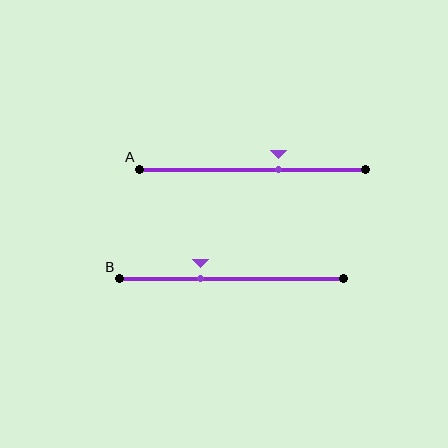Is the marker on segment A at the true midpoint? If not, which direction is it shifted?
No, the marker on segment A is shifted to the right by about 11% of the segment length.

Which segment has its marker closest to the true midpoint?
Segment A has its marker closest to the true midpoint.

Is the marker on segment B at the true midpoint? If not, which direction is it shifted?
No, the marker on segment B is shifted to the left by about 14% of the segment length.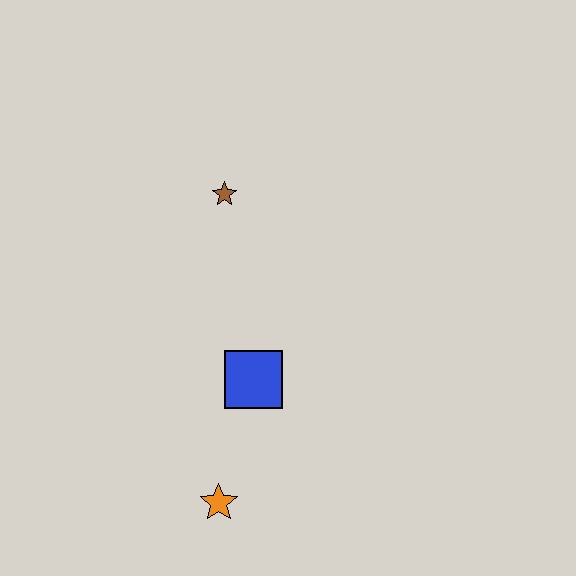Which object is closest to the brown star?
The blue square is closest to the brown star.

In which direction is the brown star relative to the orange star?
The brown star is above the orange star.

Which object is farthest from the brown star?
The orange star is farthest from the brown star.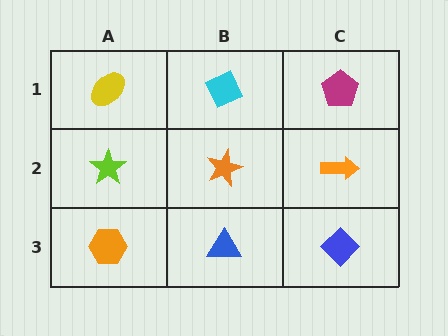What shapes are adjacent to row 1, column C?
An orange arrow (row 2, column C), a cyan diamond (row 1, column B).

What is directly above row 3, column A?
A lime star.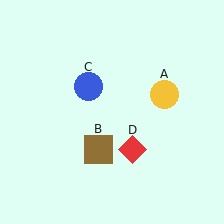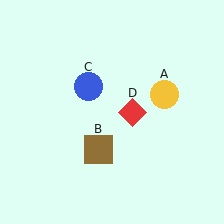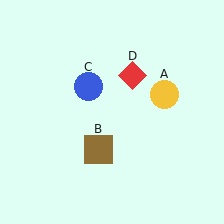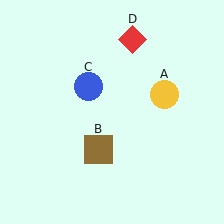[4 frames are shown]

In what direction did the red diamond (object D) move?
The red diamond (object D) moved up.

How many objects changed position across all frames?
1 object changed position: red diamond (object D).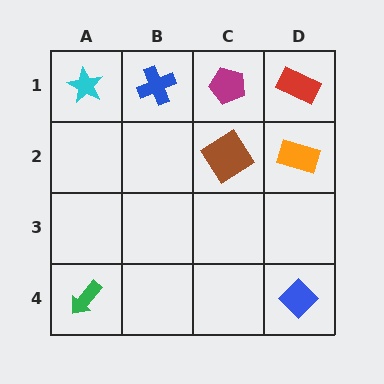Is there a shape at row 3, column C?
No, that cell is empty.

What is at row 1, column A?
A cyan star.